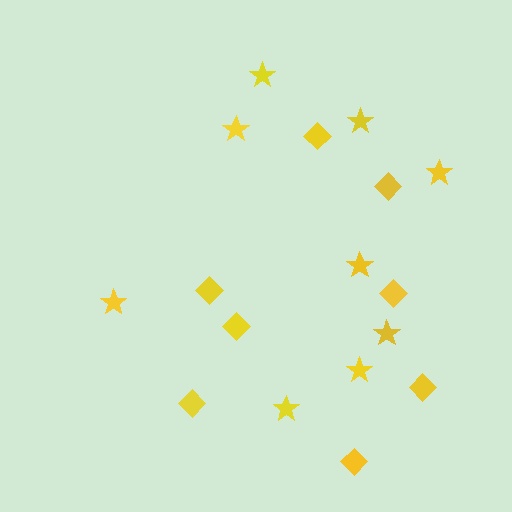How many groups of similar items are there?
There are 2 groups: one group of stars (9) and one group of diamonds (8).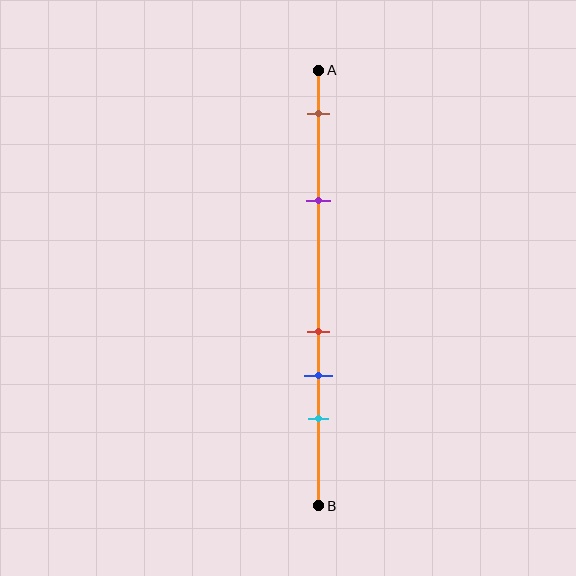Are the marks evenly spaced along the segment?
No, the marks are not evenly spaced.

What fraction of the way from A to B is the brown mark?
The brown mark is approximately 10% (0.1) of the way from A to B.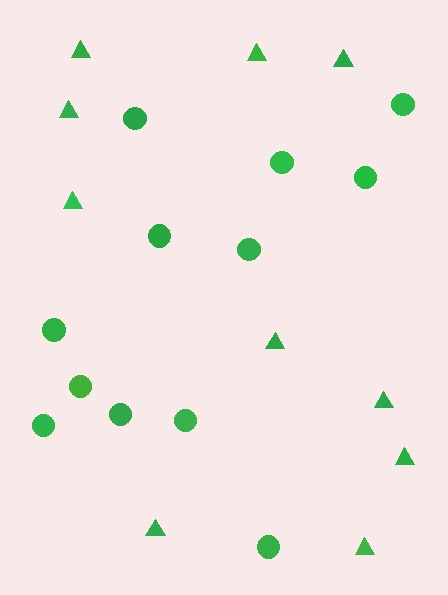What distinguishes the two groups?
There are 2 groups: one group of triangles (10) and one group of circles (12).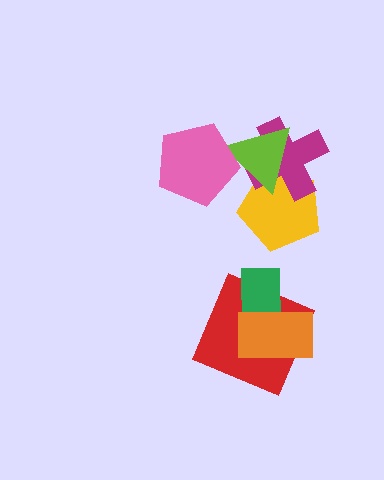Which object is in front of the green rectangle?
The orange rectangle is in front of the green rectangle.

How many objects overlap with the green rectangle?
2 objects overlap with the green rectangle.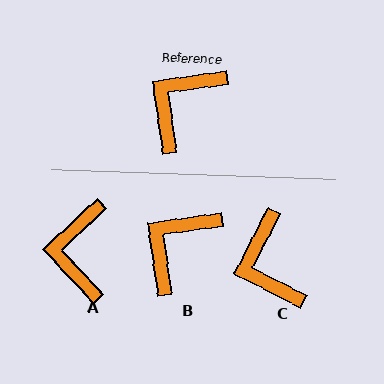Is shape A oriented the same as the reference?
No, it is off by about 35 degrees.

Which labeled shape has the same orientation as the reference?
B.